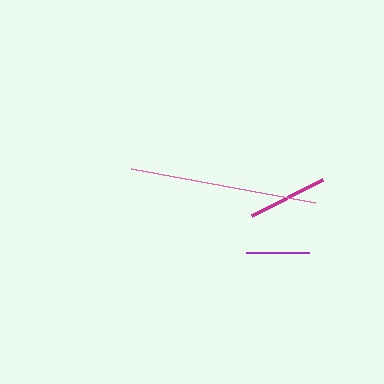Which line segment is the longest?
The pink line is the longest at approximately 187 pixels.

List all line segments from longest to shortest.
From longest to shortest: pink, magenta, purple.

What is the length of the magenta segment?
The magenta segment is approximately 79 pixels long.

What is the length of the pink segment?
The pink segment is approximately 187 pixels long.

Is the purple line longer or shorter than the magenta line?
The magenta line is longer than the purple line.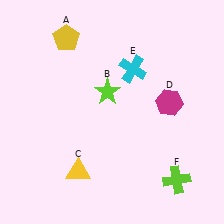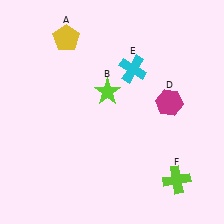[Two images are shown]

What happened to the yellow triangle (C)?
The yellow triangle (C) was removed in Image 2. It was in the bottom-left area of Image 1.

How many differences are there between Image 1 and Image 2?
There is 1 difference between the two images.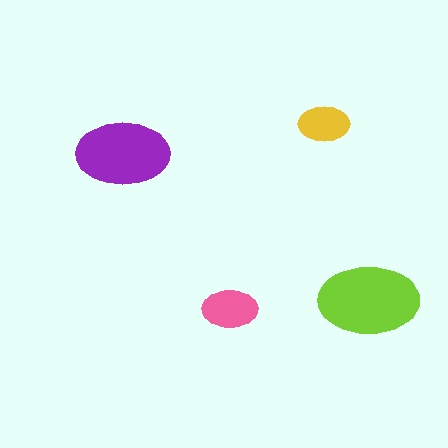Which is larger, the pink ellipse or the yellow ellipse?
The pink one.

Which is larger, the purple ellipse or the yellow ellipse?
The purple one.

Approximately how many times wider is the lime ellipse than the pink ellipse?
About 2 times wider.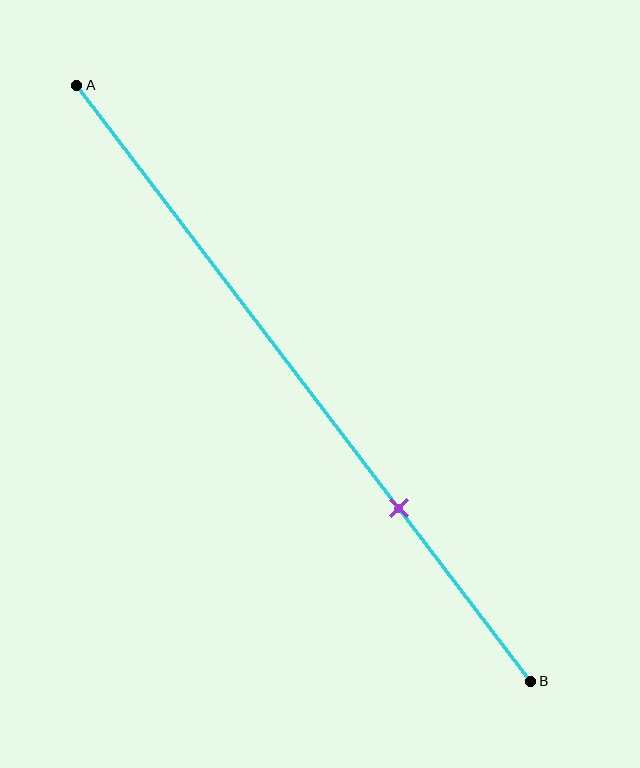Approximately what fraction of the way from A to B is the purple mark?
The purple mark is approximately 70% of the way from A to B.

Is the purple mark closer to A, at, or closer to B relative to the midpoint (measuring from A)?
The purple mark is closer to point B than the midpoint of segment AB.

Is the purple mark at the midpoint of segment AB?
No, the mark is at about 70% from A, not at the 50% midpoint.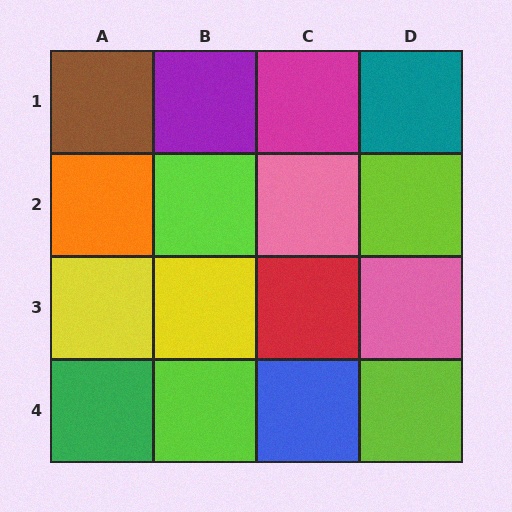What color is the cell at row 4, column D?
Lime.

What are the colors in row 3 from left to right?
Yellow, yellow, red, pink.